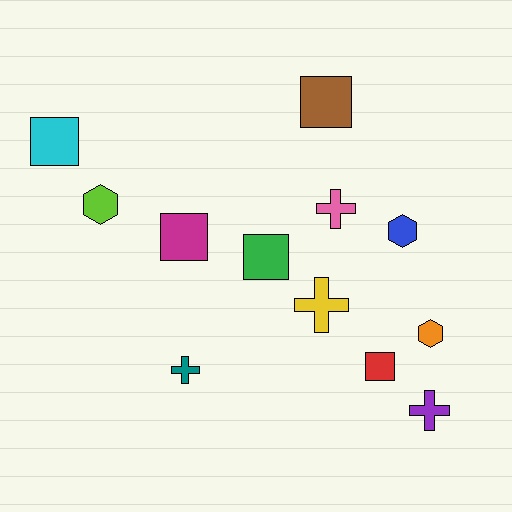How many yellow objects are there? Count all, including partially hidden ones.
There is 1 yellow object.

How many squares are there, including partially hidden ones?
There are 5 squares.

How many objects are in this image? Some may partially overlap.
There are 12 objects.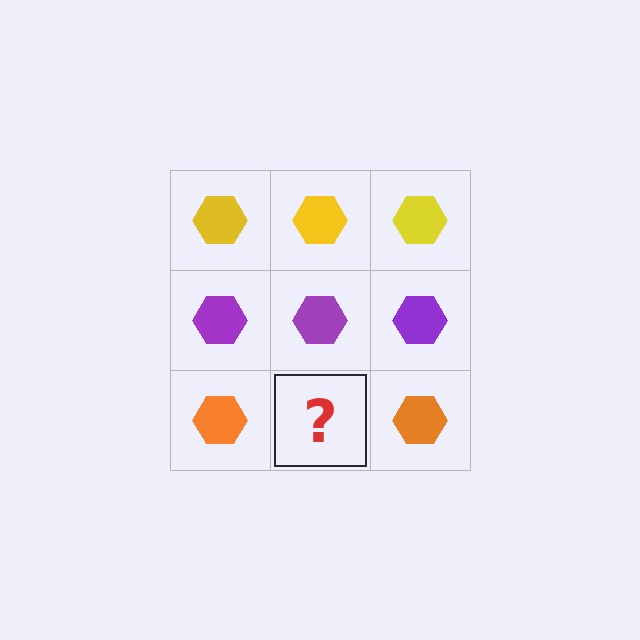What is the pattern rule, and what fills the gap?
The rule is that each row has a consistent color. The gap should be filled with an orange hexagon.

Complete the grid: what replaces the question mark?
The question mark should be replaced with an orange hexagon.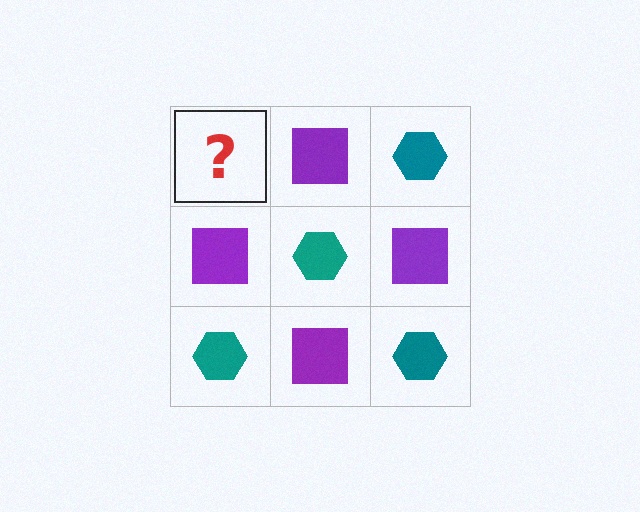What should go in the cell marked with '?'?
The missing cell should contain a teal hexagon.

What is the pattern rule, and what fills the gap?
The rule is that it alternates teal hexagon and purple square in a checkerboard pattern. The gap should be filled with a teal hexagon.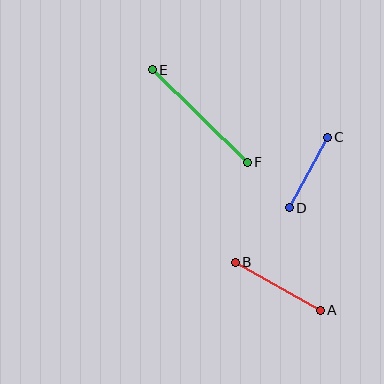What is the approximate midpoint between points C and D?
The midpoint is at approximately (308, 173) pixels.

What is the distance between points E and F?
The distance is approximately 133 pixels.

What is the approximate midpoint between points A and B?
The midpoint is at approximately (278, 286) pixels.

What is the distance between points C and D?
The distance is approximately 80 pixels.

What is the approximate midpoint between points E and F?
The midpoint is at approximately (200, 116) pixels.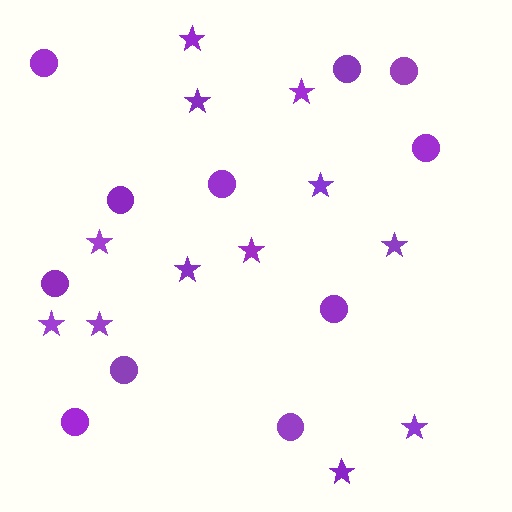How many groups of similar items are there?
There are 2 groups: one group of stars (12) and one group of circles (11).